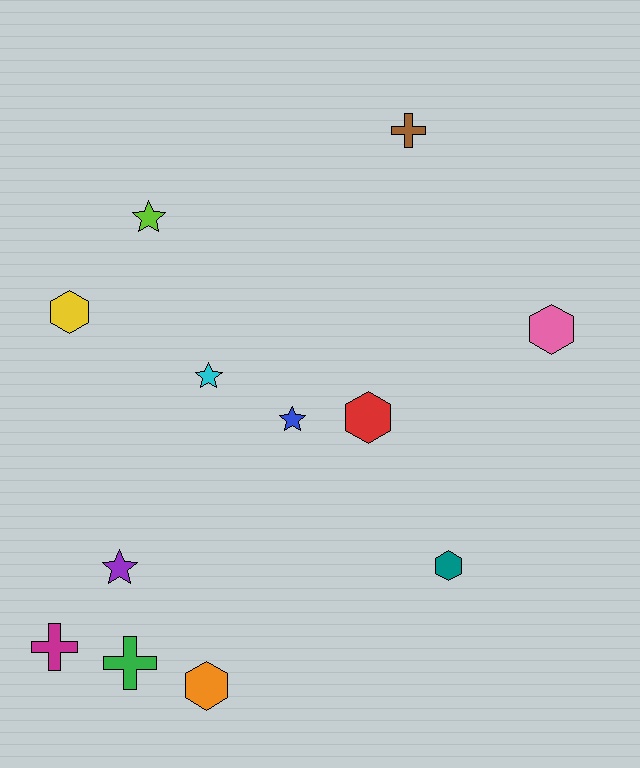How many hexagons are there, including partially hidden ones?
There are 5 hexagons.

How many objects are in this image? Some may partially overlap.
There are 12 objects.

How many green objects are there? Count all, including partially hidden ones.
There is 1 green object.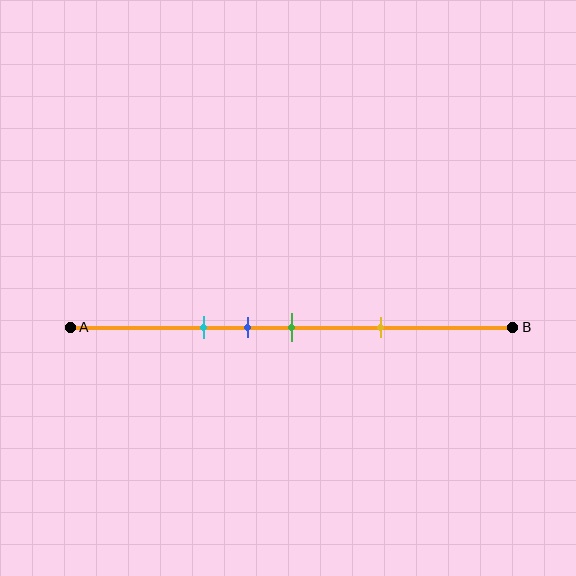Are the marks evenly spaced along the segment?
No, the marks are not evenly spaced.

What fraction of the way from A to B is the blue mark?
The blue mark is approximately 40% (0.4) of the way from A to B.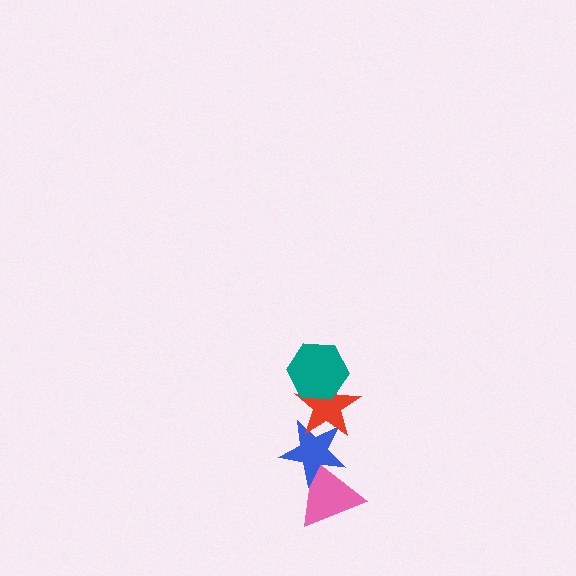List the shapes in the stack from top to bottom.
From top to bottom: the teal hexagon, the red star, the blue star, the pink triangle.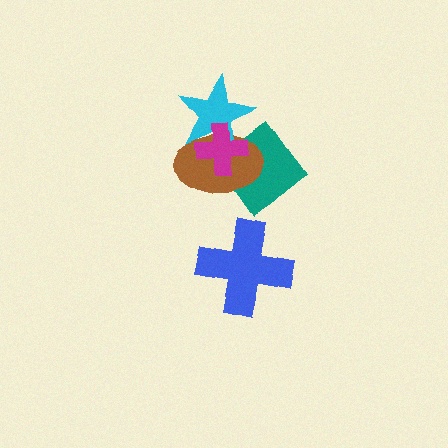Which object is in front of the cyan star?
The magenta cross is in front of the cyan star.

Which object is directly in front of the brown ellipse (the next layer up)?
The cyan star is directly in front of the brown ellipse.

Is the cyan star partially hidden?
Yes, it is partially covered by another shape.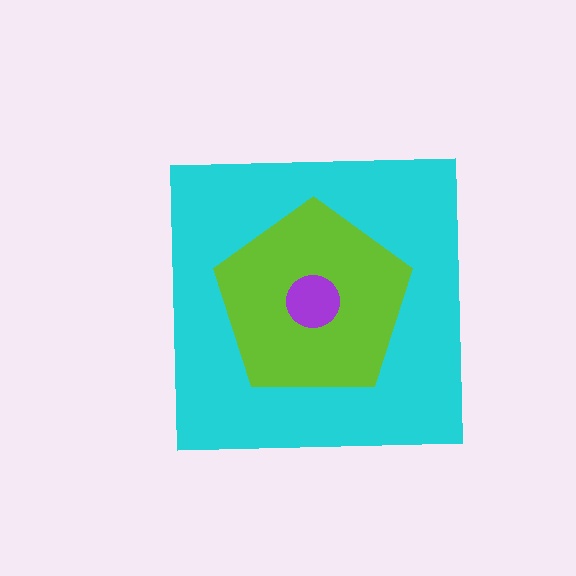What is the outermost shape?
The cyan square.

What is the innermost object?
The purple circle.